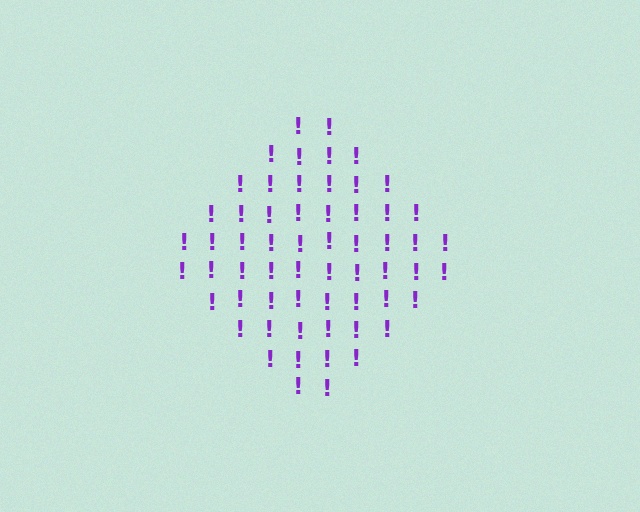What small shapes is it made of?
It is made of small exclamation marks.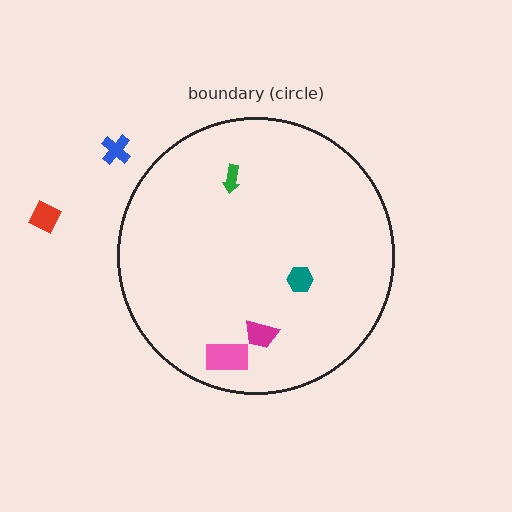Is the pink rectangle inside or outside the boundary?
Inside.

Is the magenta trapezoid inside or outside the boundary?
Inside.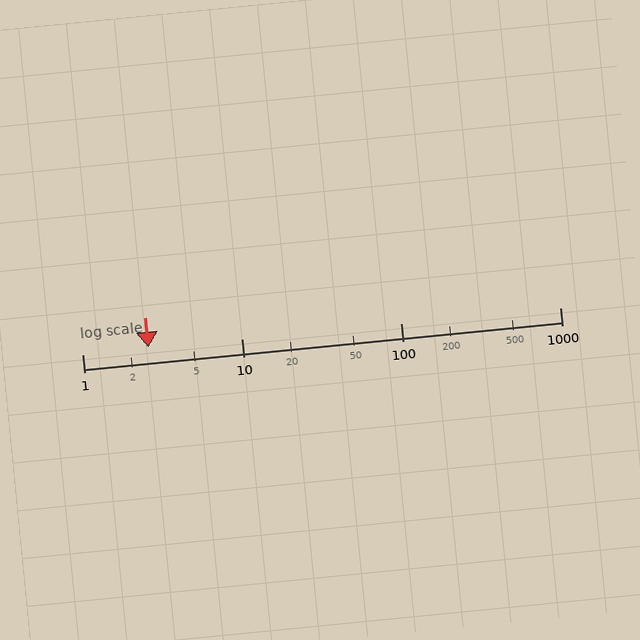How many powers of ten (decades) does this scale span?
The scale spans 3 decades, from 1 to 1000.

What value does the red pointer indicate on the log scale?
The pointer indicates approximately 2.6.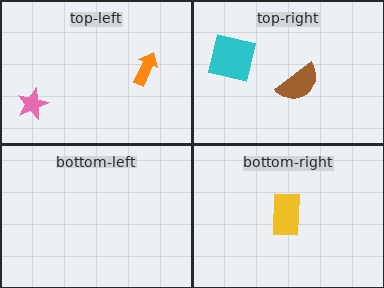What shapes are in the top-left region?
The pink star, the orange arrow.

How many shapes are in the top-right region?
2.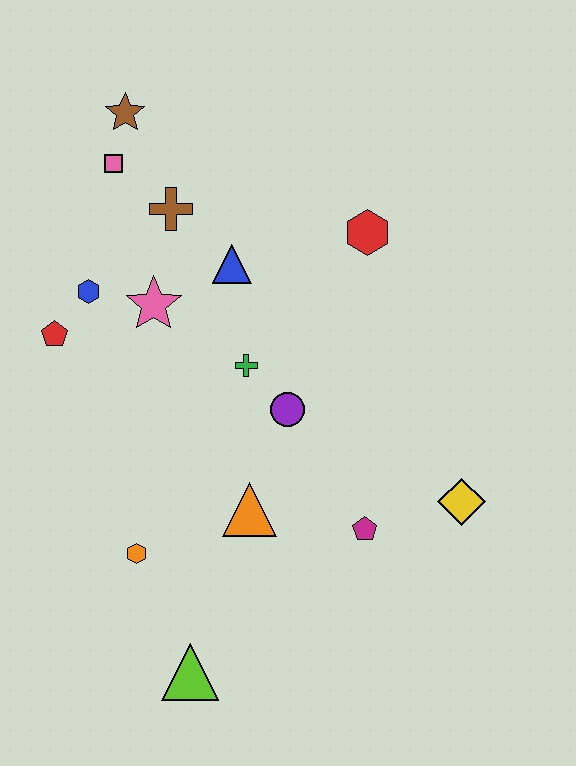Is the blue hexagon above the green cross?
Yes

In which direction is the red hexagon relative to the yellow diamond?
The red hexagon is above the yellow diamond.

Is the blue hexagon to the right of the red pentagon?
Yes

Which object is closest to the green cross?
The purple circle is closest to the green cross.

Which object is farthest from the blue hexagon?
The yellow diamond is farthest from the blue hexagon.